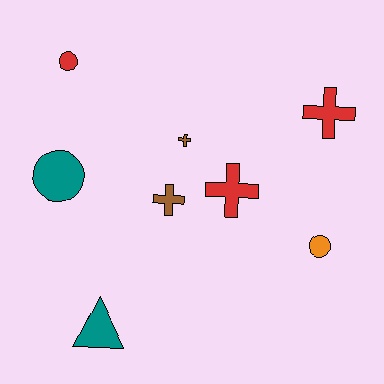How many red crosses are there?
There are 2 red crosses.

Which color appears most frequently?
Red, with 3 objects.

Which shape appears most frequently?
Cross, with 4 objects.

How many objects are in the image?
There are 8 objects.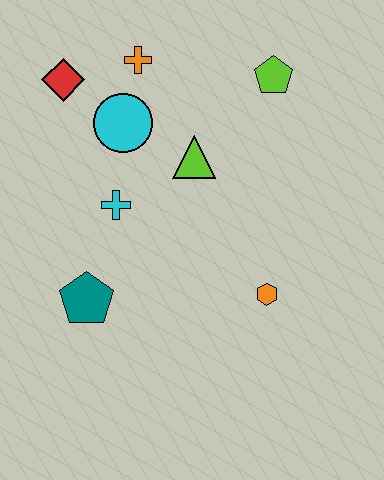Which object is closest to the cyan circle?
The orange cross is closest to the cyan circle.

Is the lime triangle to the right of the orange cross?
Yes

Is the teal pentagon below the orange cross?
Yes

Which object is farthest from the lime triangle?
The teal pentagon is farthest from the lime triangle.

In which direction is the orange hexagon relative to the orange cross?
The orange hexagon is below the orange cross.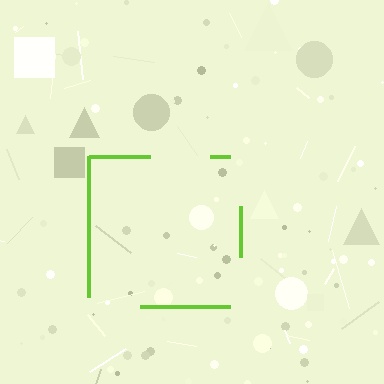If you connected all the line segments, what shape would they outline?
They would outline a square.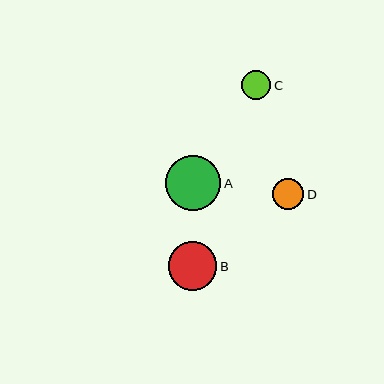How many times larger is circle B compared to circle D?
Circle B is approximately 1.6 times the size of circle D.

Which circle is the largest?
Circle A is the largest with a size of approximately 55 pixels.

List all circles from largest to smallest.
From largest to smallest: A, B, D, C.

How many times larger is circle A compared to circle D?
Circle A is approximately 1.8 times the size of circle D.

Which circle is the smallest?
Circle C is the smallest with a size of approximately 29 pixels.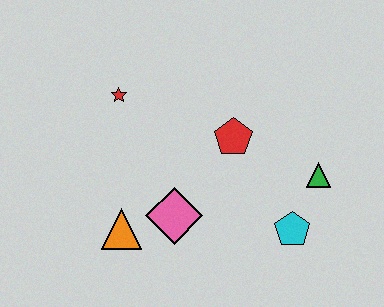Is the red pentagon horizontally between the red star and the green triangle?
Yes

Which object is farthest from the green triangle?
The red star is farthest from the green triangle.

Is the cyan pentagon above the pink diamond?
No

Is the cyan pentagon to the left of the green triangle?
Yes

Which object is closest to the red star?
The red pentagon is closest to the red star.